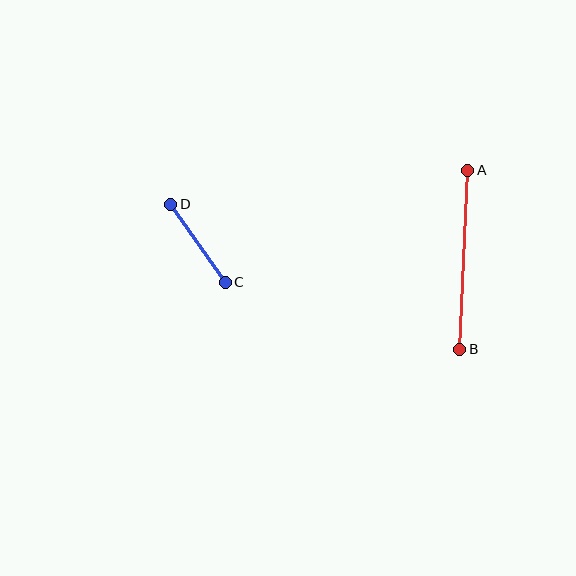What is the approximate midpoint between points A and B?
The midpoint is at approximately (464, 260) pixels.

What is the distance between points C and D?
The distance is approximately 95 pixels.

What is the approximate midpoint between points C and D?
The midpoint is at approximately (198, 243) pixels.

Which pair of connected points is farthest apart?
Points A and B are farthest apart.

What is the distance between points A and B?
The distance is approximately 179 pixels.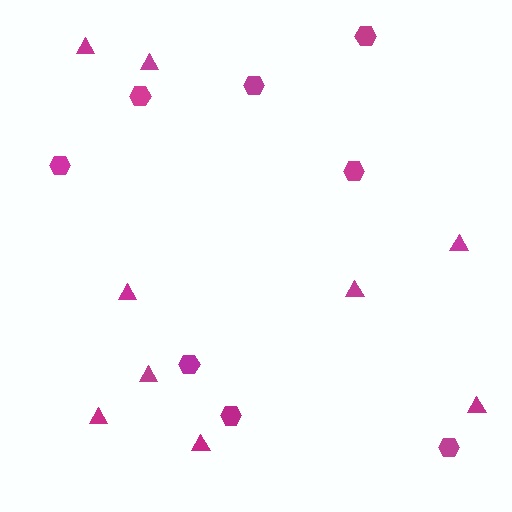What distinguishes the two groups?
There are 2 groups: one group of triangles (9) and one group of hexagons (8).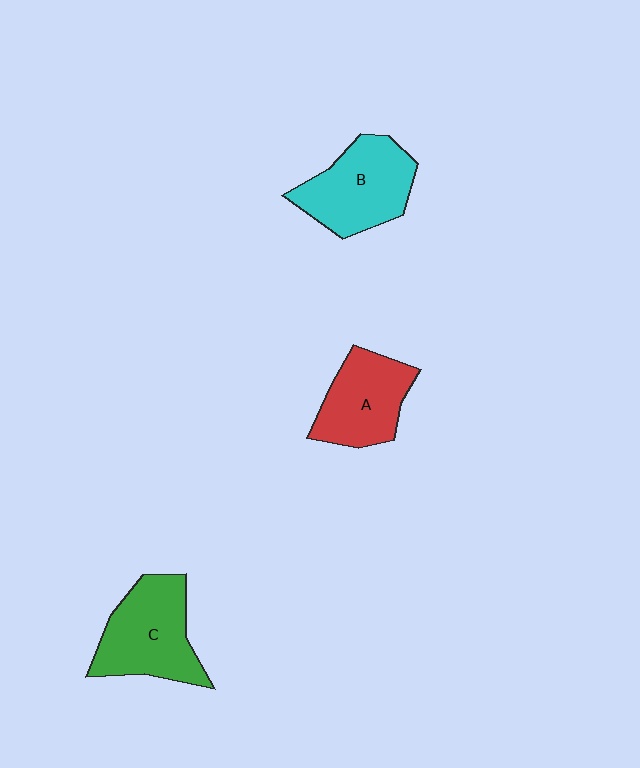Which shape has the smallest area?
Shape A (red).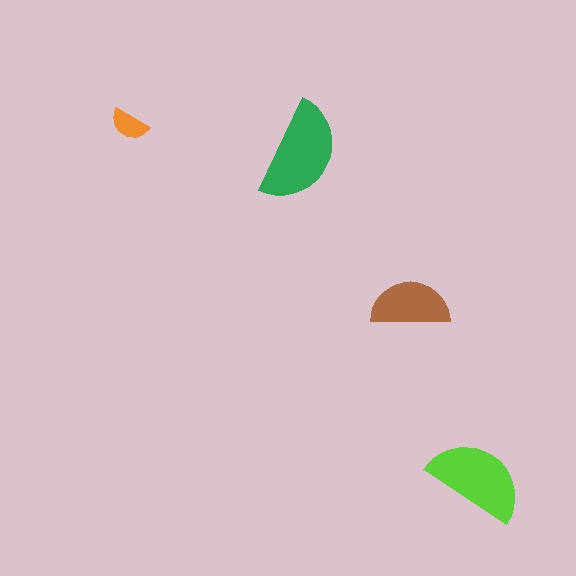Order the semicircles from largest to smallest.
the green one, the lime one, the brown one, the orange one.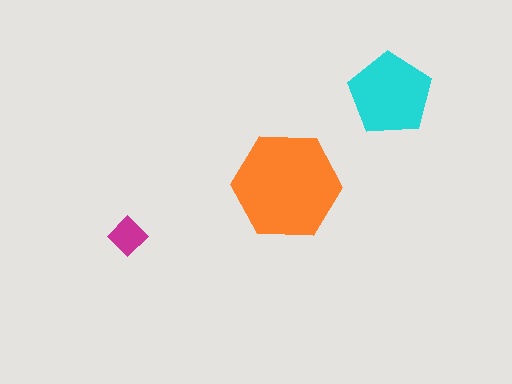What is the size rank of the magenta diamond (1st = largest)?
3rd.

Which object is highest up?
The cyan pentagon is topmost.